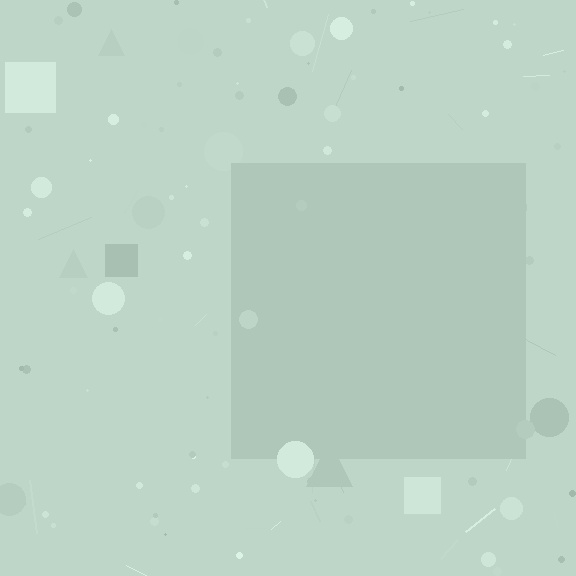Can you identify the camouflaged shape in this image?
The camouflaged shape is a square.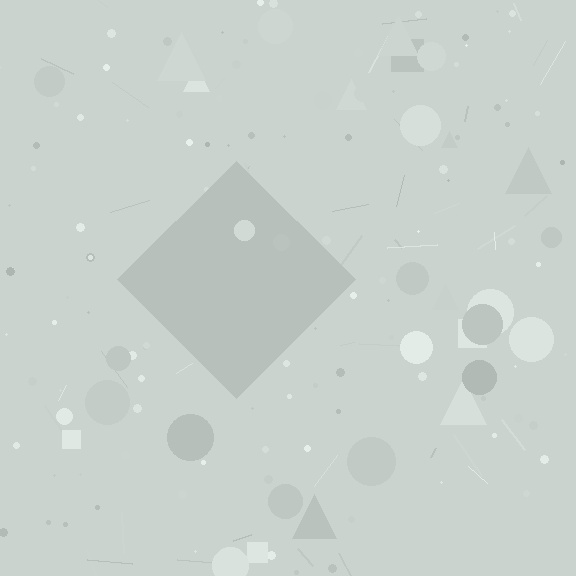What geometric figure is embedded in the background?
A diamond is embedded in the background.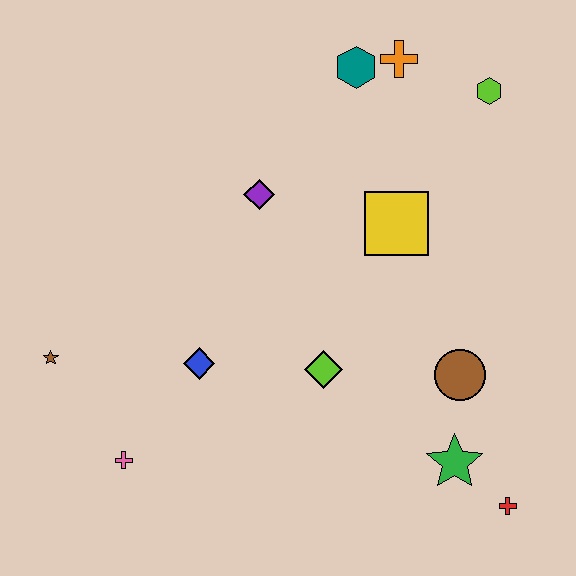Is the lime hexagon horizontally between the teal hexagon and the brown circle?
No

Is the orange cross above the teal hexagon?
Yes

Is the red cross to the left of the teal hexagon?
No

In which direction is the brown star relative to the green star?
The brown star is to the left of the green star.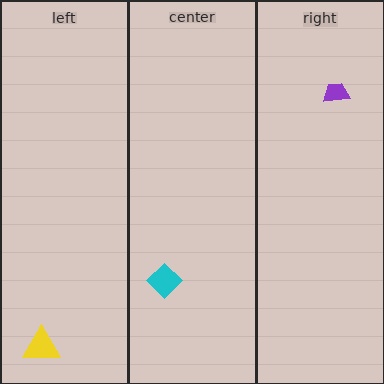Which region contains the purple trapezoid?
The right region.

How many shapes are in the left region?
1.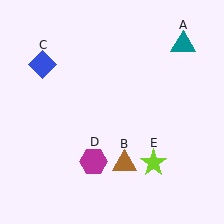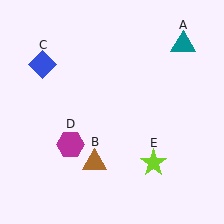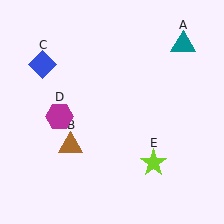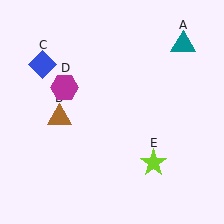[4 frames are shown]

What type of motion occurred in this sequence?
The brown triangle (object B), magenta hexagon (object D) rotated clockwise around the center of the scene.